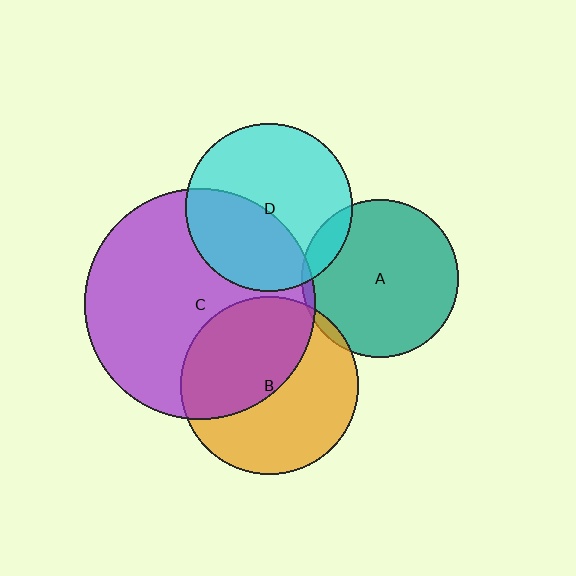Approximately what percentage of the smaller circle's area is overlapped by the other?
Approximately 40%.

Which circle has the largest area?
Circle C (purple).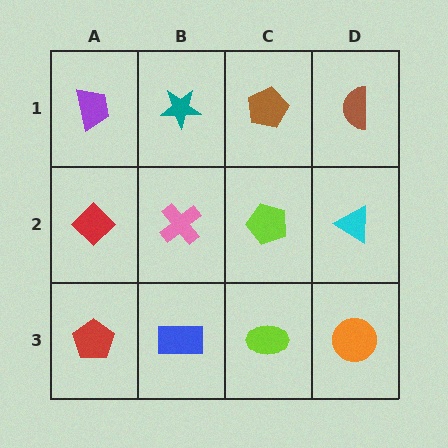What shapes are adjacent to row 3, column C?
A lime pentagon (row 2, column C), a blue rectangle (row 3, column B), an orange circle (row 3, column D).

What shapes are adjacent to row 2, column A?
A purple trapezoid (row 1, column A), a red pentagon (row 3, column A), a pink cross (row 2, column B).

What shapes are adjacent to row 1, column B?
A pink cross (row 2, column B), a purple trapezoid (row 1, column A), a brown pentagon (row 1, column C).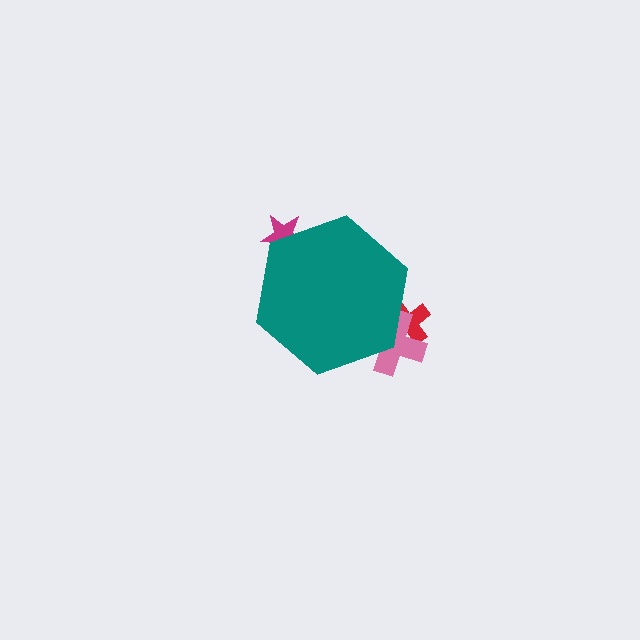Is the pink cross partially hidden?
Yes, the pink cross is partially hidden behind the teal hexagon.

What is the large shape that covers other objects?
A teal hexagon.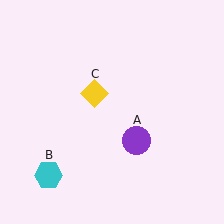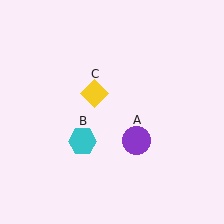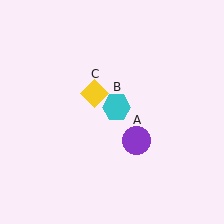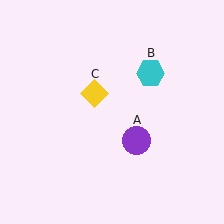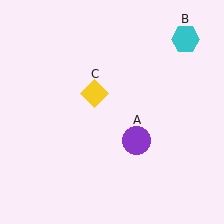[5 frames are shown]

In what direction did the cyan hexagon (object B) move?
The cyan hexagon (object B) moved up and to the right.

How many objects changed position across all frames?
1 object changed position: cyan hexagon (object B).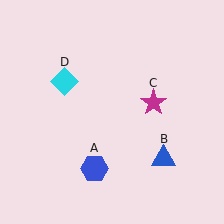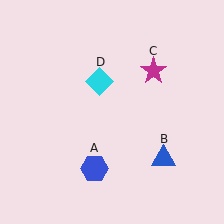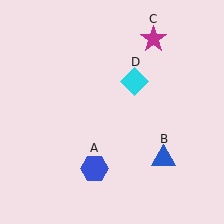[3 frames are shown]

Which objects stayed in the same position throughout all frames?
Blue hexagon (object A) and blue triangle (object B) remained stationary.